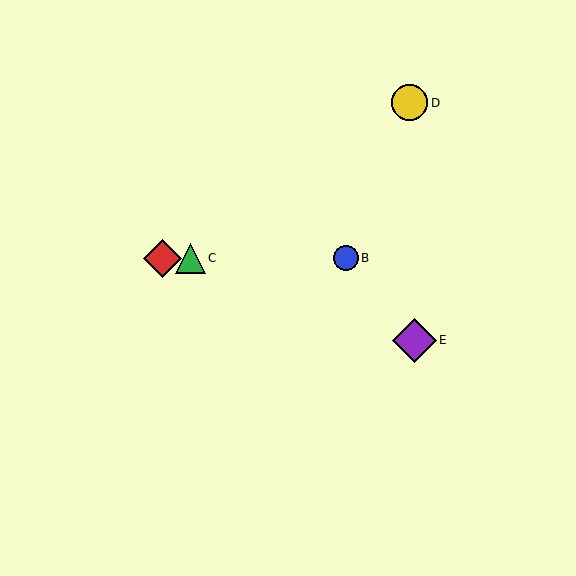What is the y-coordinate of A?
Object A is at y≈258.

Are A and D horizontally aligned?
No, A is at y≈258 and D is at y≈103.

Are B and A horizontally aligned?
Yes, both are at y≈258.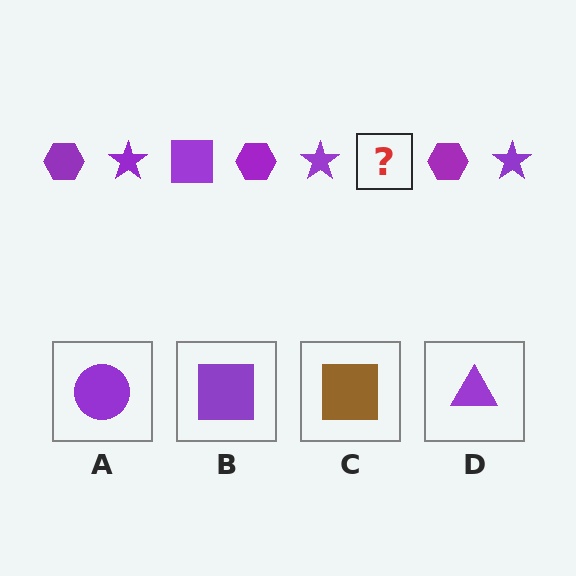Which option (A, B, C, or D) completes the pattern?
B.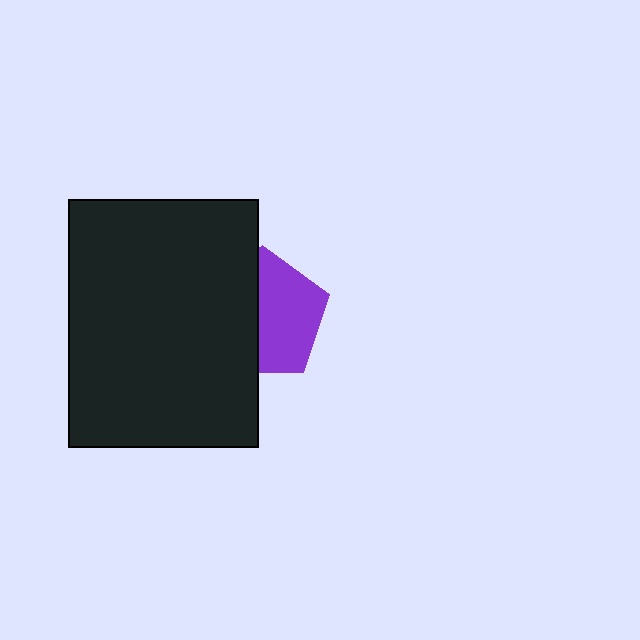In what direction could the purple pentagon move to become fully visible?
The purple pentagon could move right. That would shift it out from behind the black rectangle entirely.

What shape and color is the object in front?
The object in front is a black rectangle.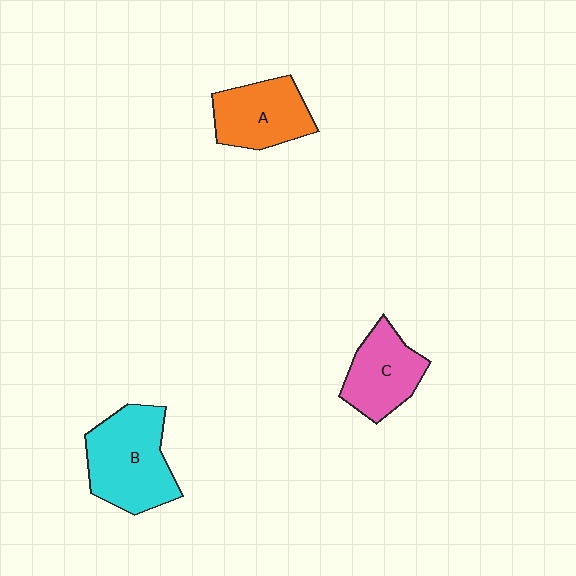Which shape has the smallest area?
Shape C (pink).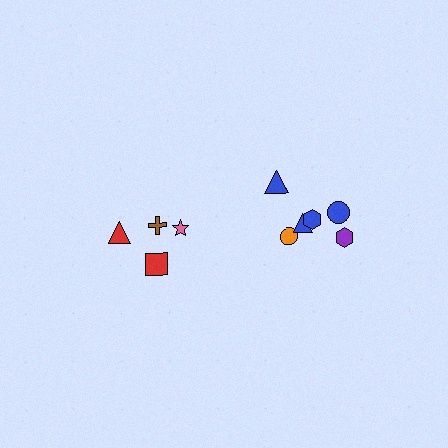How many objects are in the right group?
There are 6 objects.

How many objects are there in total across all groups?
There are 10 objects.